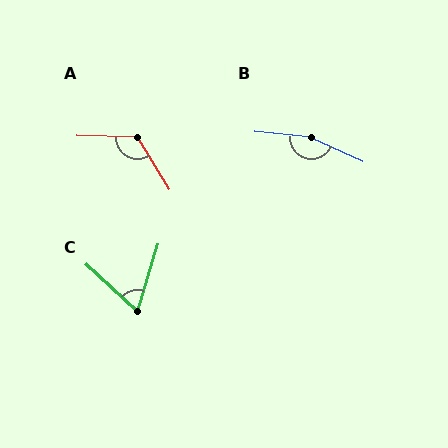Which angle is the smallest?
C, at approximately 64 degrees.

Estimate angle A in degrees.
Approximately 123 degrees.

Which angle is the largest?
B, at approximately 161 degrees.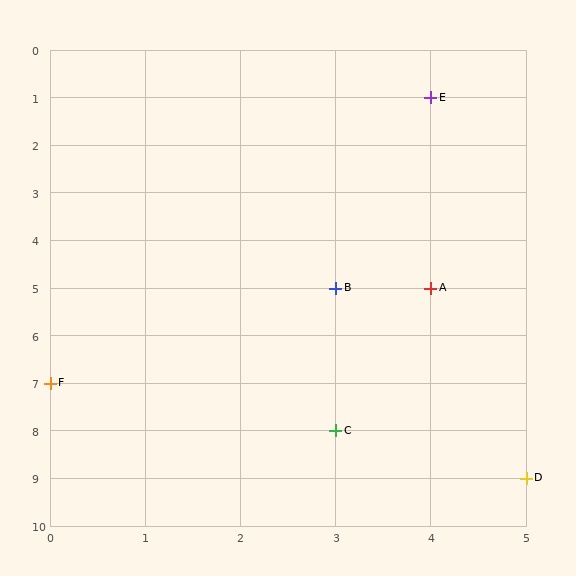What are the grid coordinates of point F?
Point F is at grid coordinates (0, 7).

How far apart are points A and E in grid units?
Points A and E are 4 rows apart.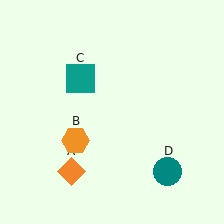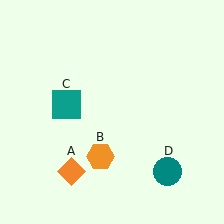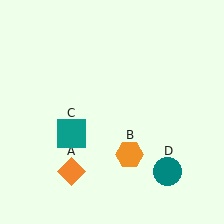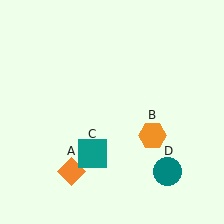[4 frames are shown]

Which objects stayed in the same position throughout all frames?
Orange diamond (object A) and teal circle (object D) remained stationary.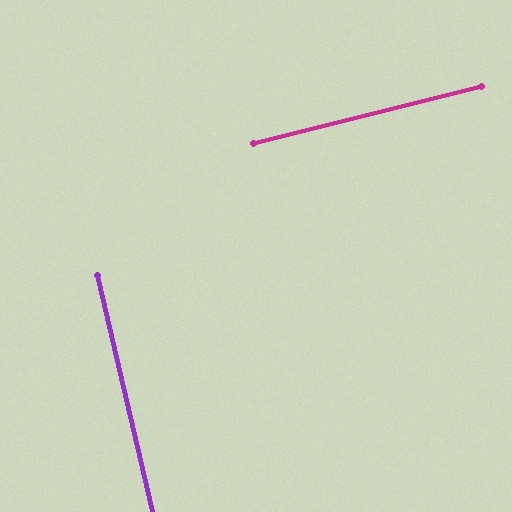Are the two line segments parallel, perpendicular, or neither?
Perpendicular — they meet at approximately 89°.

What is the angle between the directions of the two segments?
Approximately 89 degrees.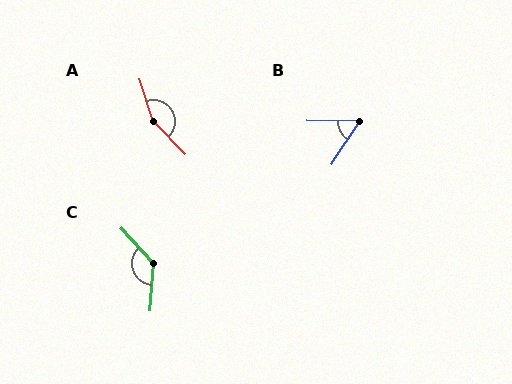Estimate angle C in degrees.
Approximately 134 degrees.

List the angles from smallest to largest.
B (58°), C (134°), A (154°).